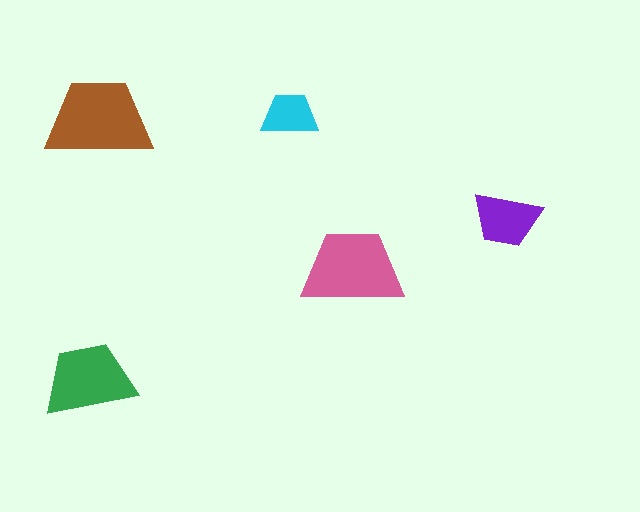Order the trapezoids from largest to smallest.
the brown one, the pink one, the green one, the purple one, the cyan one.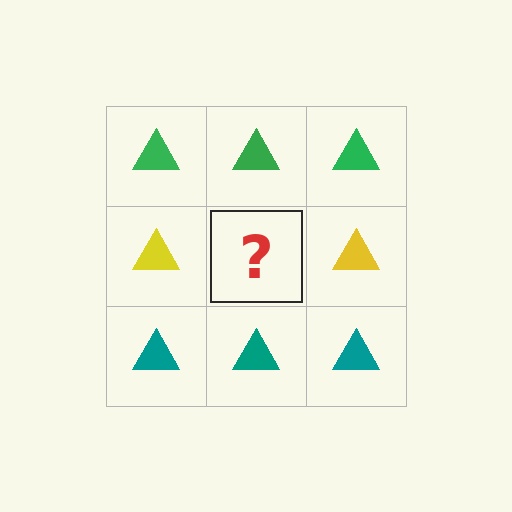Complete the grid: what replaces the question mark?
The question mark should be replaced with a yellow triangle.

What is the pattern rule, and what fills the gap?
The rule is that each row has a consistent color. The gap should be filled with a yellow triangle.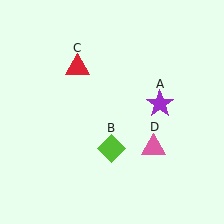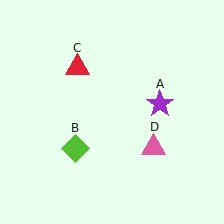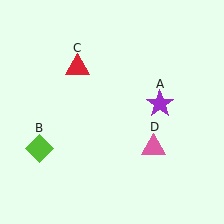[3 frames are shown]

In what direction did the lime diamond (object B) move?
The lime diamond (object B) moved left.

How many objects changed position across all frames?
1 object changed position: lime diamond (object B).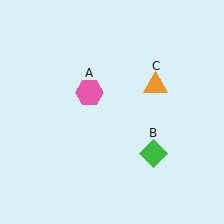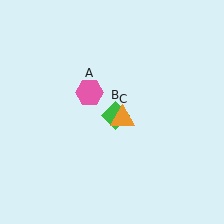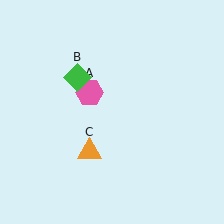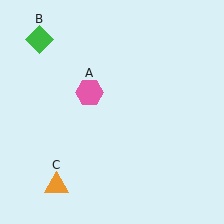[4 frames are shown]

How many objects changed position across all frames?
2 objects changed position: green diamond (object B), orange triangle (object C).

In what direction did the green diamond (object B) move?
The green diamond (object B) moved up and to the left.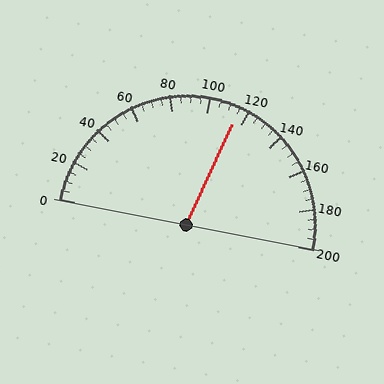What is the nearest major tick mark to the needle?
The nearest major tick mark is 120.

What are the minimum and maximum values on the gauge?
The gauge ranges from 0 to 200.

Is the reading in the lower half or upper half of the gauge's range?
The reading is in the upper half of the range (0 to 200).